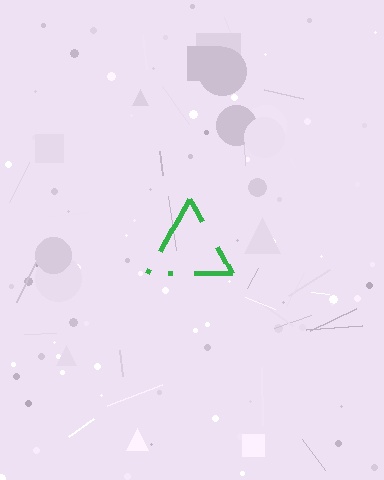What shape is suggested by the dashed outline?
The dashed outline suggests a triangle.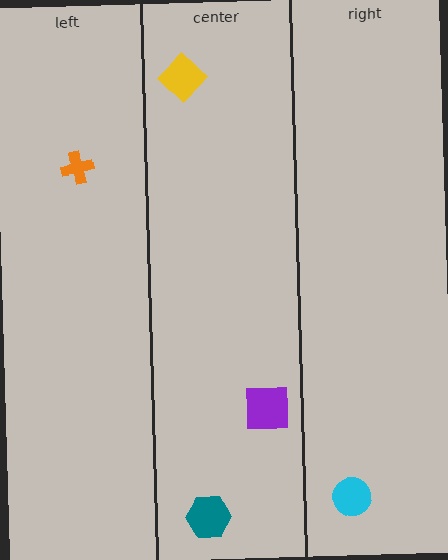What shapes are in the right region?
The cyan circle.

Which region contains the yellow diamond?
The center region.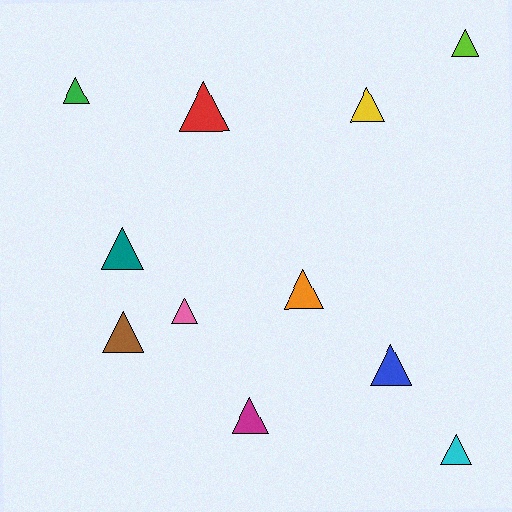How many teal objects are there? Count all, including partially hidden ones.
There is 1 teal object.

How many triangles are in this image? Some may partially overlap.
There are 11 triangles.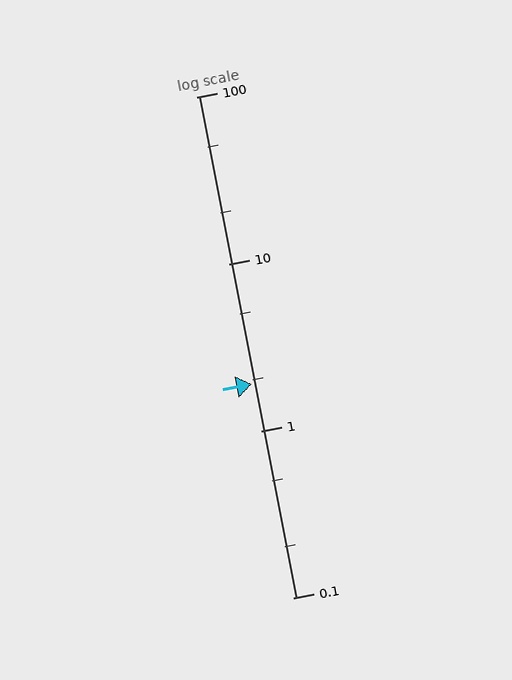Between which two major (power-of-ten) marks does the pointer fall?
The pointer is between 1 and 10.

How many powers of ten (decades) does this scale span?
The scale spans 3 decades, from 0.1 to 100.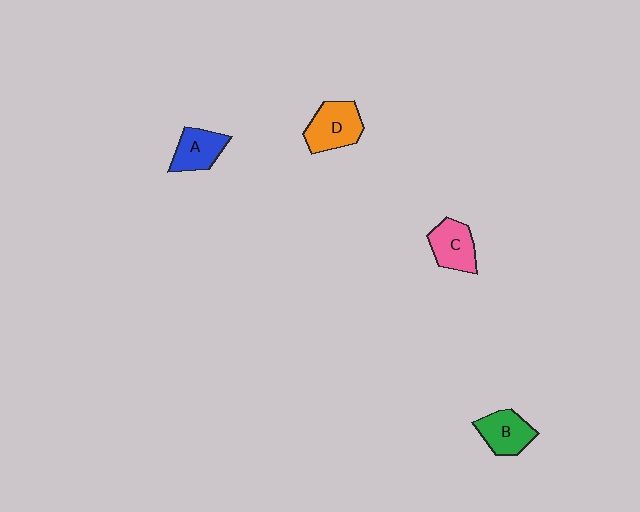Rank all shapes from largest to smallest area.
From largest to smallest: D (orange), C (pink), B (green), A (blue).